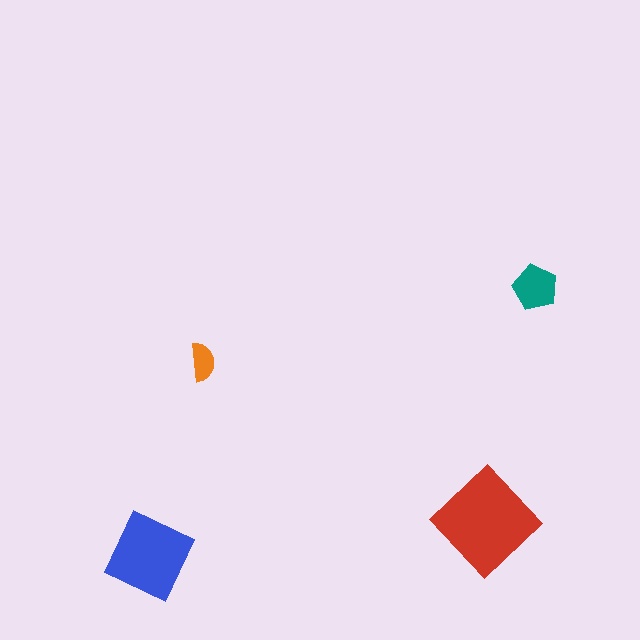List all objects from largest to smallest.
The red diamond, the blue diamond, the teal pentagon, the orange semicircle.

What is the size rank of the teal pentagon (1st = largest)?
3rd.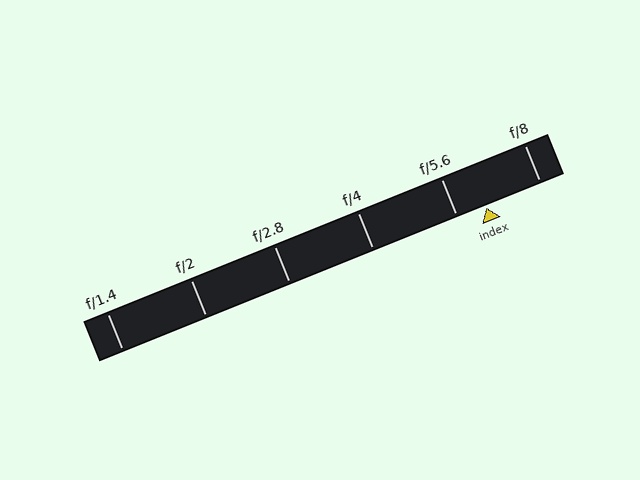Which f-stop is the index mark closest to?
The index mark is closest to f/5.6.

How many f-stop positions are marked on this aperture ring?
There are 6 f-stop positions marked.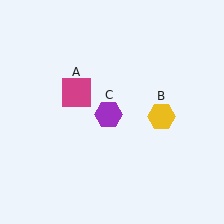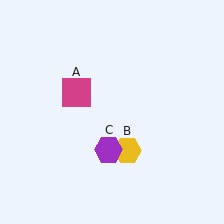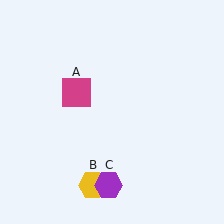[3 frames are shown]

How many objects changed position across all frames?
2 objects changed position: yellow hexagon (object B), purple hexagon (object C).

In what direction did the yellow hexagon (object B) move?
The yellow hexagon (object B) moved down and to the left.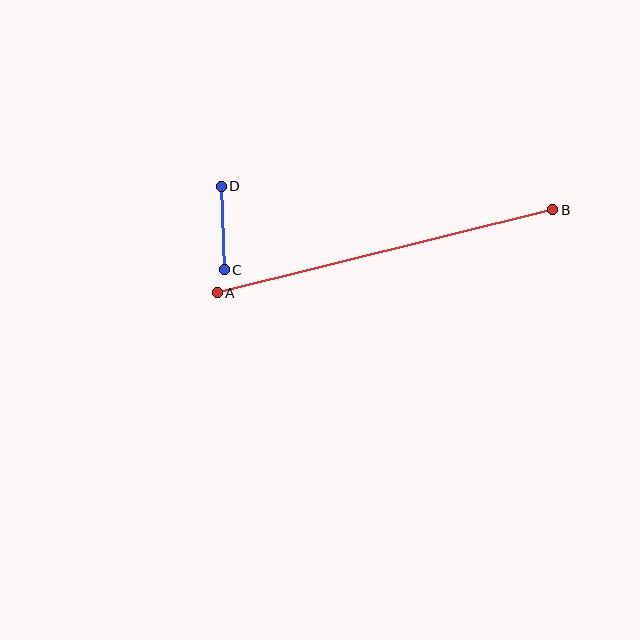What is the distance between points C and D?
The distance is approximately 84 pixels.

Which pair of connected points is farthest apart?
Points A and B are farthest apart.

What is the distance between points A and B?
The distance is approximately 346 pixels.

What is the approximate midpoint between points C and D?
The midpoint is at approximately (223, 228) pixels.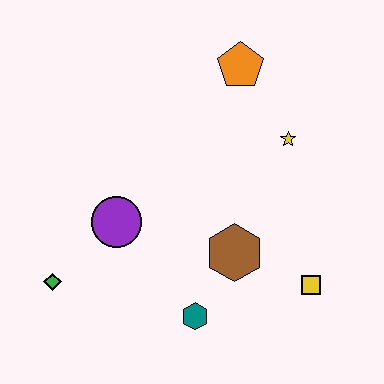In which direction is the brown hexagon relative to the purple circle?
The brown hexagon is to the right of the purple circle.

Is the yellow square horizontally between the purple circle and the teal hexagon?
No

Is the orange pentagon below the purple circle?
No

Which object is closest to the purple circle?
The green diamond is closest to the purple circle.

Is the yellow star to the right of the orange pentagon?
Yes